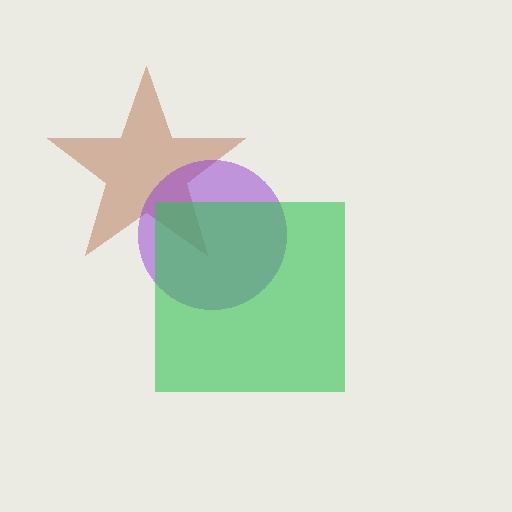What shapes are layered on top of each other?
The layered shapes are: a brown star, a purple circle, a green square.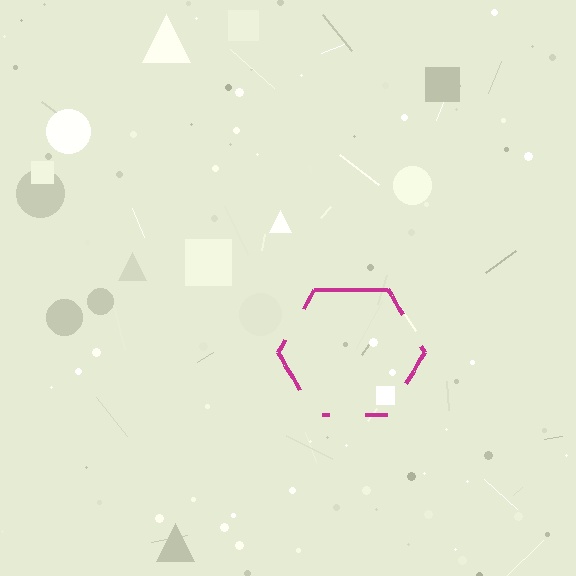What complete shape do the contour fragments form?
The contour fragments form a hexagon.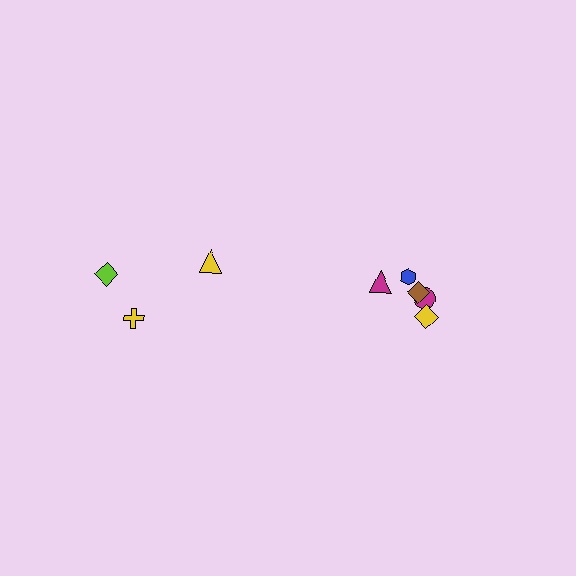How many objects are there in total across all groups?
There are 8 objects.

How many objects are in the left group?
There are 3 objects.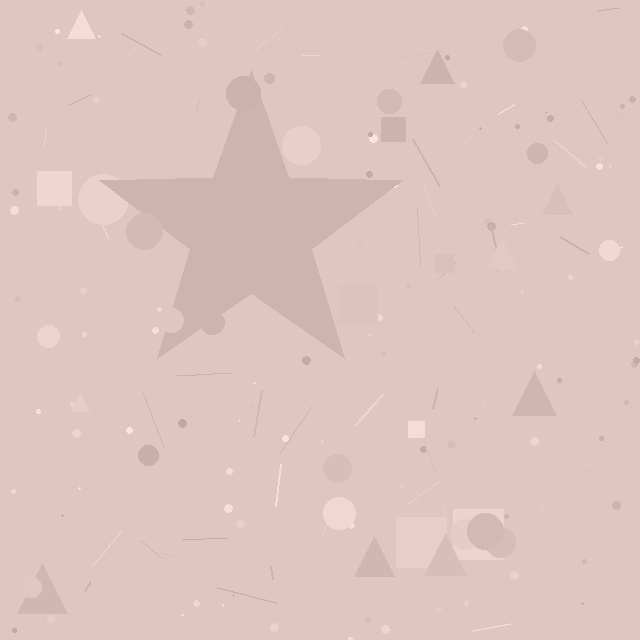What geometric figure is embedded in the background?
A star is embedded in the background.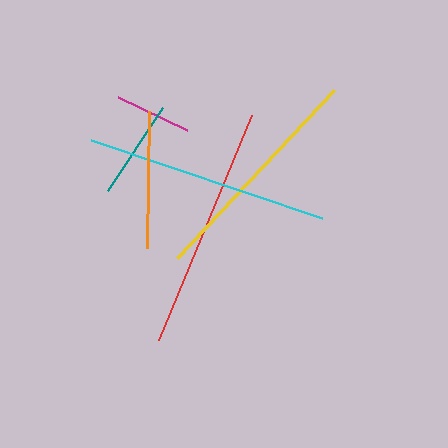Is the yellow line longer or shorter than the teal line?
The yellow line is longer than the teal line.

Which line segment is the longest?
The cyan line is the longest at approximately 244 pixels.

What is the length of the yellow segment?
The yellow segment is approximately 230 pixels long.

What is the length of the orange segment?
The orange segment is approximately 137 pixels long.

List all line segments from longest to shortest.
From longest to shortest: cyan, red, yellow, orange, teal, magenta.